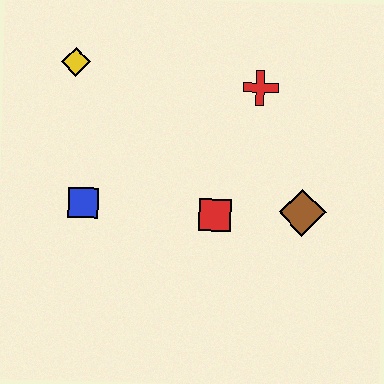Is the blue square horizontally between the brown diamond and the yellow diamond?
Yes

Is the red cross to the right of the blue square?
Yes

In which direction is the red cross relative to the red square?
The red cross is above the red square.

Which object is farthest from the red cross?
The blue square is farthest from the red cross.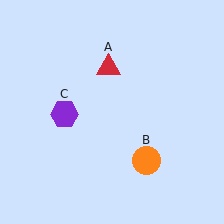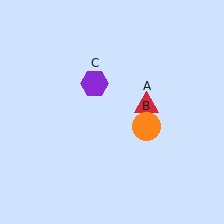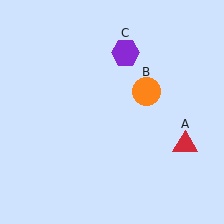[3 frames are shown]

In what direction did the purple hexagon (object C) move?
The purple hexagon (object C) moved up and to the right.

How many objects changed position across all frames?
3 objects changed position: red triangle (object A), orange circle (object B), purple hexagon (object C).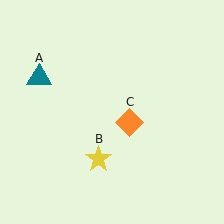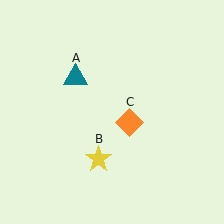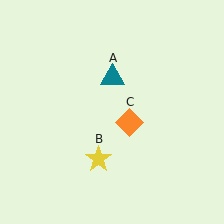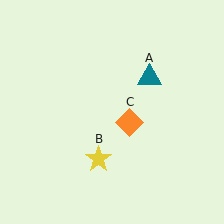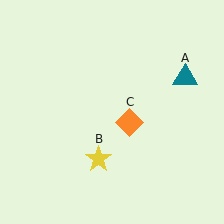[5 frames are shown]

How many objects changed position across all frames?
1 object changed position: teal triangle (object A).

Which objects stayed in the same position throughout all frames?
Yellow star (object B) and orange diamond (object C) remained stationary.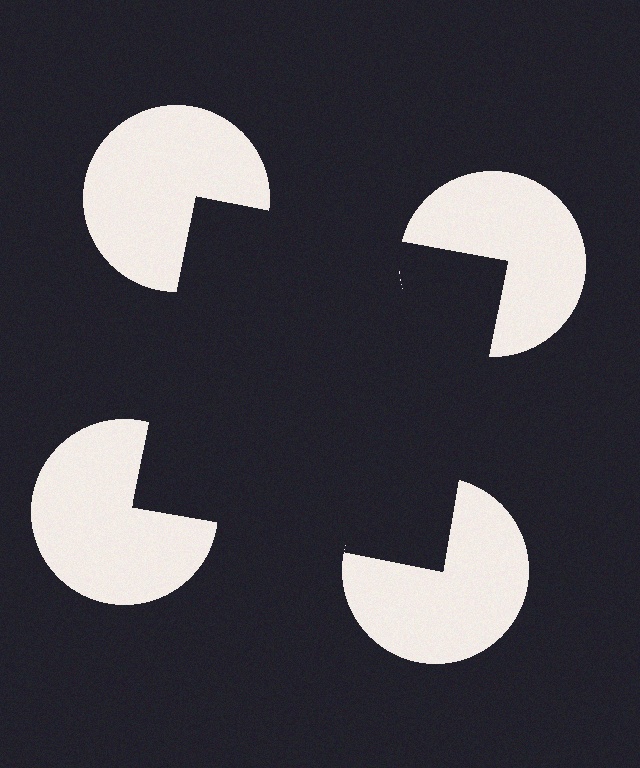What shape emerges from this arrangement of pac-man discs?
An illusory square — its edges are inferred from the aligned wedge cuts in the pac-man discs, not physically drawn.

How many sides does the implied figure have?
4 sides.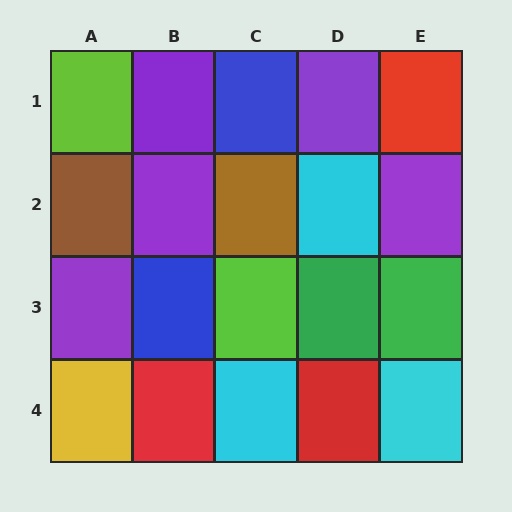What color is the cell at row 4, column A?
Yellow.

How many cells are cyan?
3 cells are cyan.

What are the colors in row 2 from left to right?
Brown, purple, brown, cyan, purple.